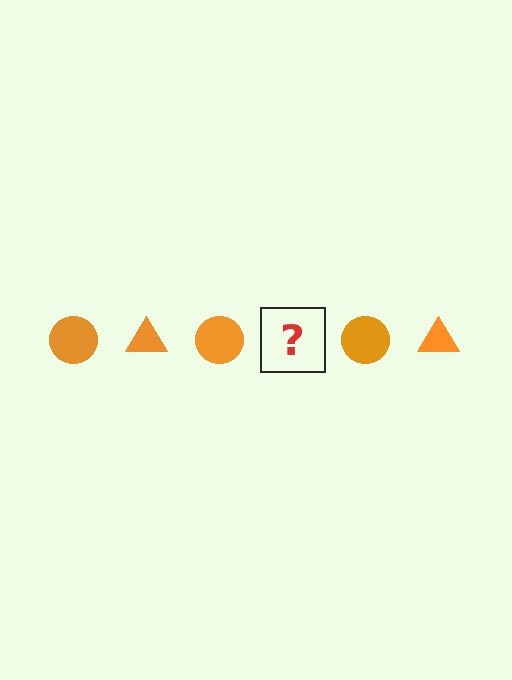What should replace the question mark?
The question mark should be replaced with an orange triangle.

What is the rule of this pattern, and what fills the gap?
The rule is that the pattern cycles through circle, triangle shapes in orange. The gap should be filled with an orange triangle.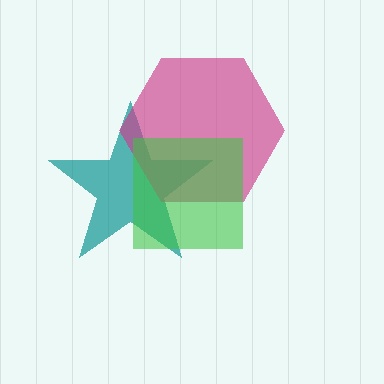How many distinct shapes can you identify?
There are 3 distinct shapes: a teal star, a magenta hexagon, a green square.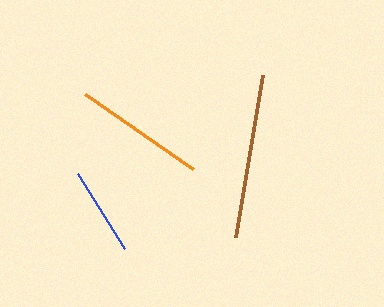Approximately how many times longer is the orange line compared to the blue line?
The orange line is approximately 1.5 times the length of the blue line.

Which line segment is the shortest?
The blue line is the shortest at approximately 89 pixels.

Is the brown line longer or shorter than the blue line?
The brown line is longer than the blue line.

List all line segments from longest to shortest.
From longest to shortest: brown, orange, blue.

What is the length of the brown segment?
The brown segment is approximately 164 pixels long.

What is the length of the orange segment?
The orange segment is approximately 132 pixels long.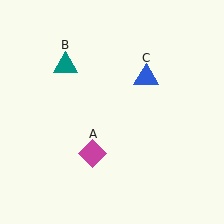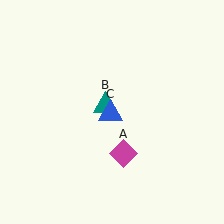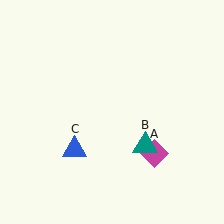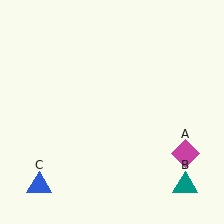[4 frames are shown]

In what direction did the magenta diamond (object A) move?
The magenta diamond (object A) moved right.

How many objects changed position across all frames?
3 objects changed position: magenta diamond (object A), teal triangle (object B), blue triangle (object C).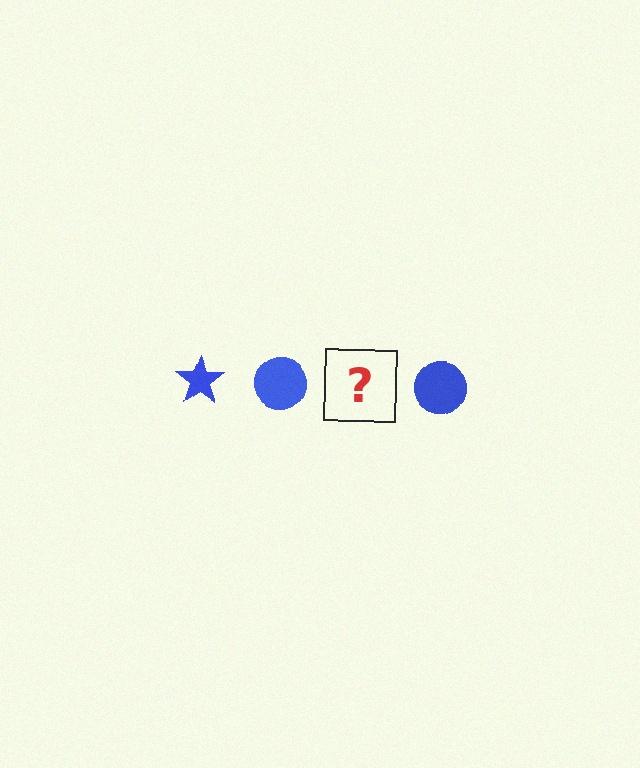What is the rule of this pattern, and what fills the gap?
The rule is that the pattern cycles through star, circle shapes in blue. The gap should be filled with a blue star.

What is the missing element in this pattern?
The missing element is a blue star.